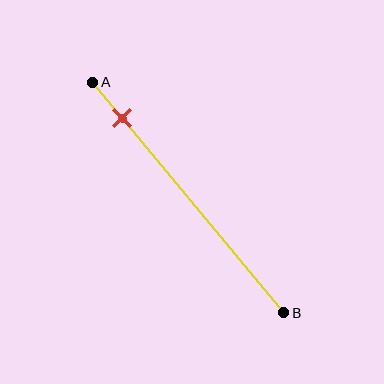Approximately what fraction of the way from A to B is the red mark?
The red mark is approximately 15% of the way from A to B.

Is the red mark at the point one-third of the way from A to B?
No, the mark is at about 15% from A, not at the 33% one-third point.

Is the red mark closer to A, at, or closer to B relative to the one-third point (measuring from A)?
The red mark is closer to point A than the one-third point of segment AB.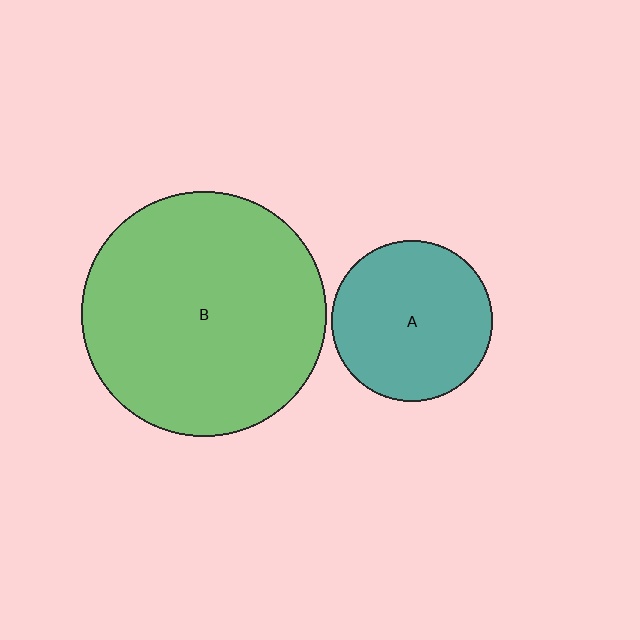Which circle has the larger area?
Circle B (green).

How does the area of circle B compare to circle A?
Approximately 2.3 times.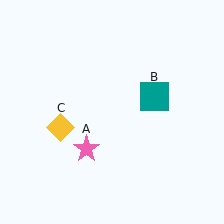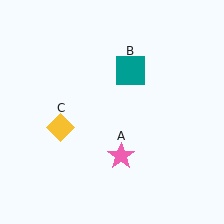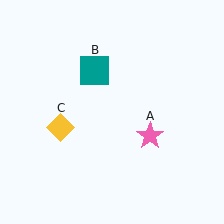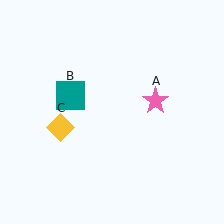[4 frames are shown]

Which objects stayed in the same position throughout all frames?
Yellow diamond (object C) remained stationary.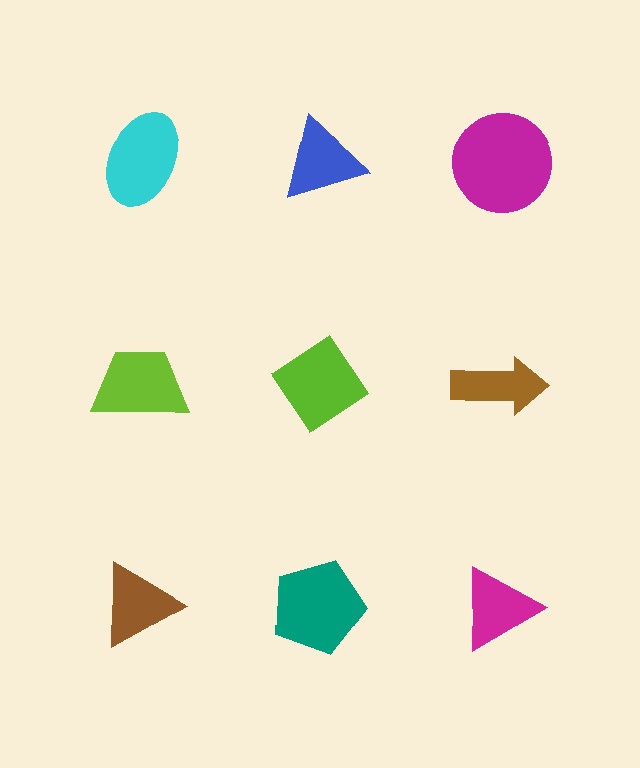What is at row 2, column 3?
A brown arrow.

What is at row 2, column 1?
A lime trapezoid.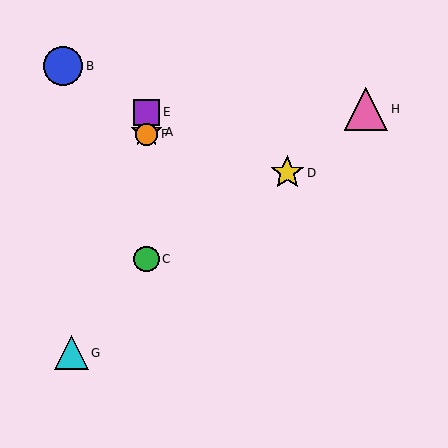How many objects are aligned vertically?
4 objects (A, C, E, F) are aligned vertically.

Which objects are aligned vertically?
Objects A, C, E, F are aligned vertically.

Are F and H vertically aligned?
No, F is at x≈147 and H is at x≈366.